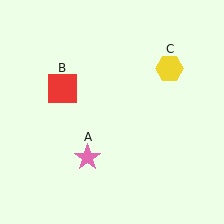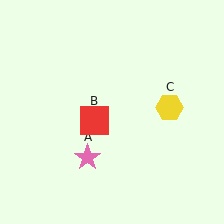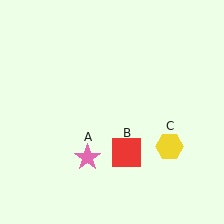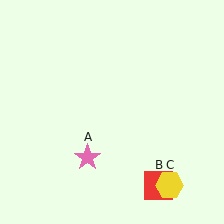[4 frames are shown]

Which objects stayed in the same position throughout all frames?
Pink star (object A) remained stationary.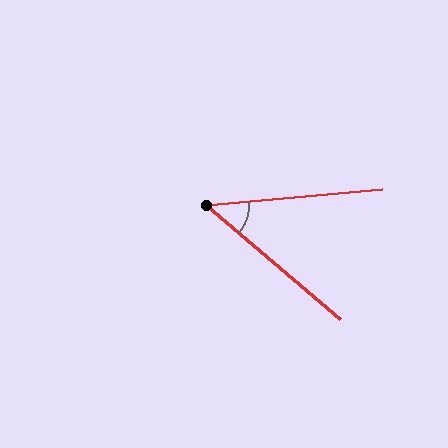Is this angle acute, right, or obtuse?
It is acute.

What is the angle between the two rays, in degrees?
Approximately 46 degrees.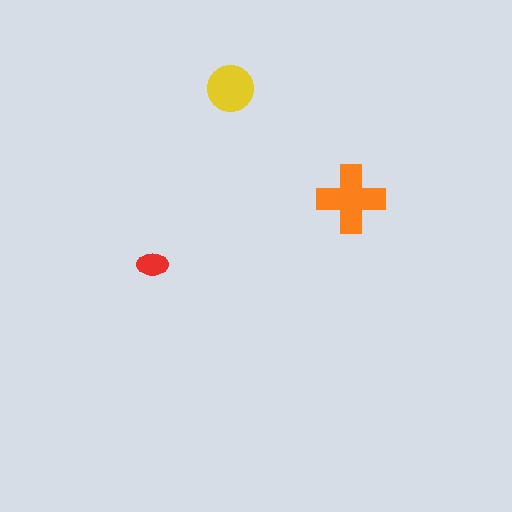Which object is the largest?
The orange cross.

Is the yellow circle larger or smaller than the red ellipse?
Larger.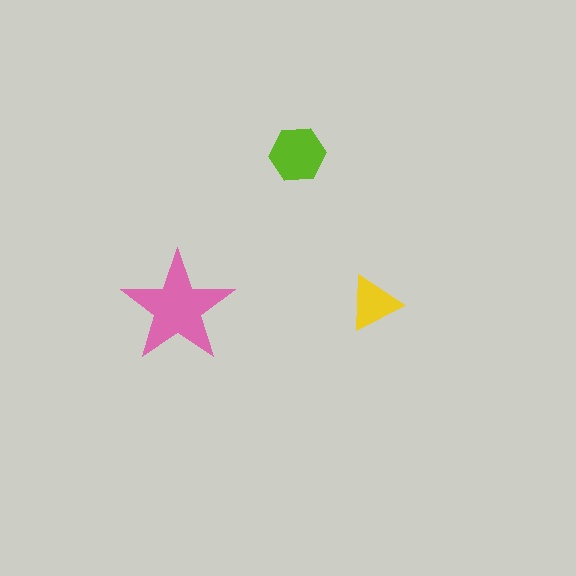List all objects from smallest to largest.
The yellow triangle, the lime hexagon, the pink star.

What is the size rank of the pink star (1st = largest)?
1st.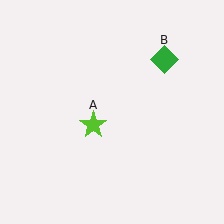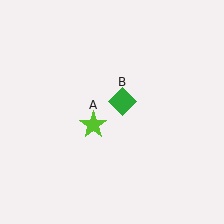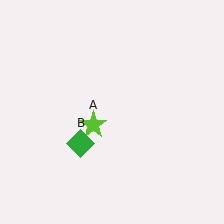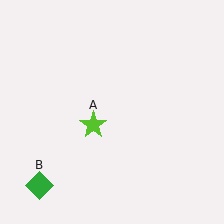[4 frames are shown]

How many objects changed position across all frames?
1 object changed position: green diamond (object B).